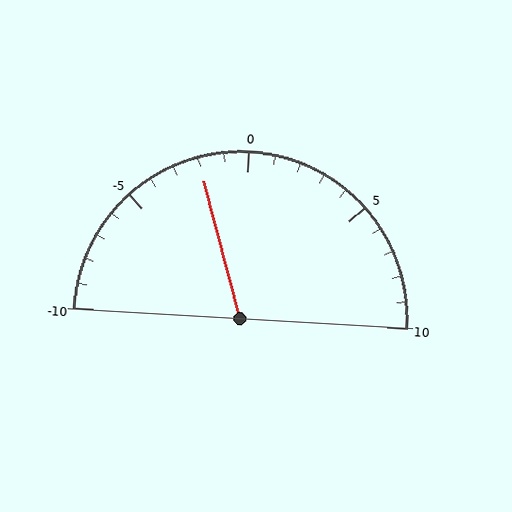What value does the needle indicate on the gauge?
The needle indicates approximately -2.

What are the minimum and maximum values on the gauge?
The gauge ranges from -10 to 10.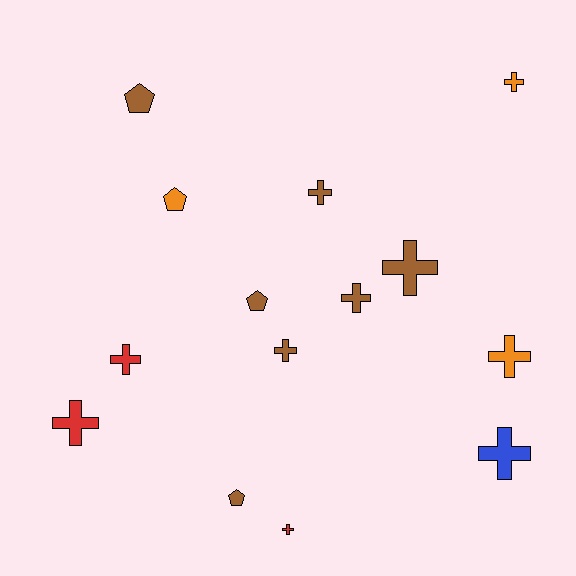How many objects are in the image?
There are 14 objects.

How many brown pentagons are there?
There are 3 brown pentagons.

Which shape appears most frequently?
Cross, with 10 objects.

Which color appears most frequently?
Brown, with 7 objects.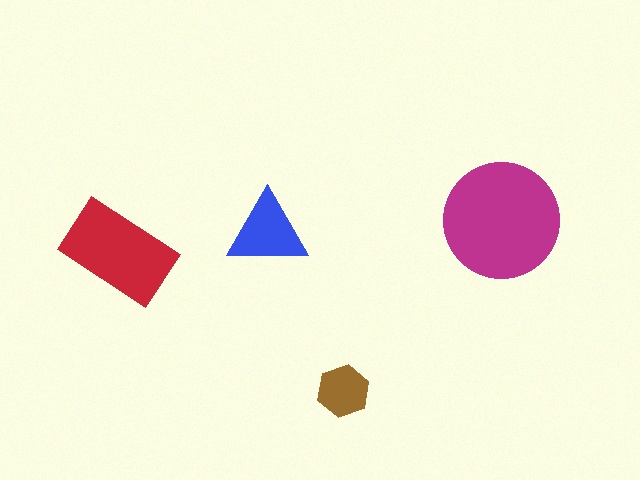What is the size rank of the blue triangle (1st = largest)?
3rd.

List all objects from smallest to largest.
The brown hexagon, the blue triangle, the red rectangle, the magenta circle.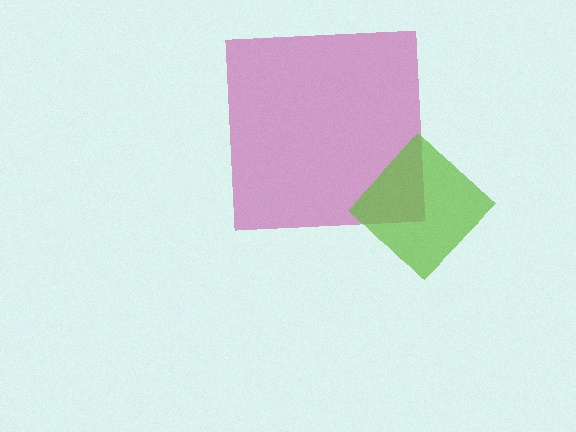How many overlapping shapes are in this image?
There are 2 overlapping shapes in the image.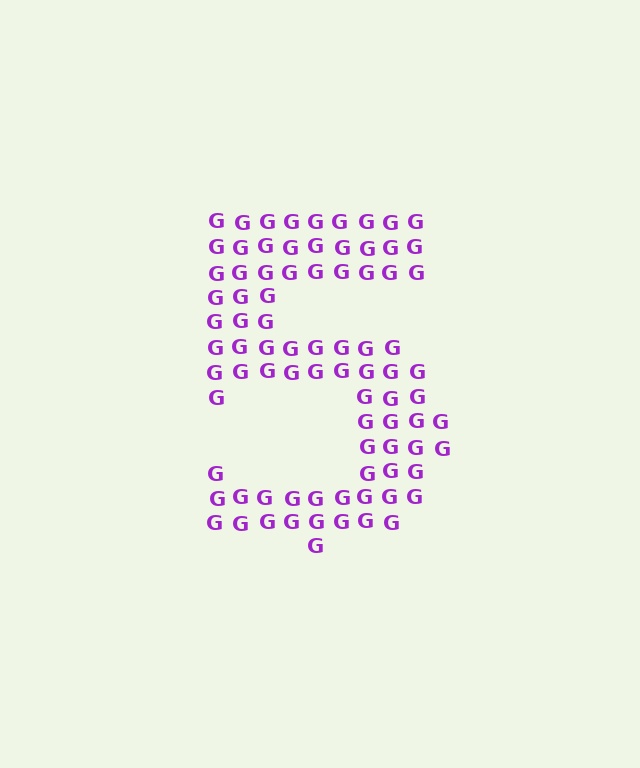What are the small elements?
The small elements are letter G's.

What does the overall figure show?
The overall figure shows the digit 5.